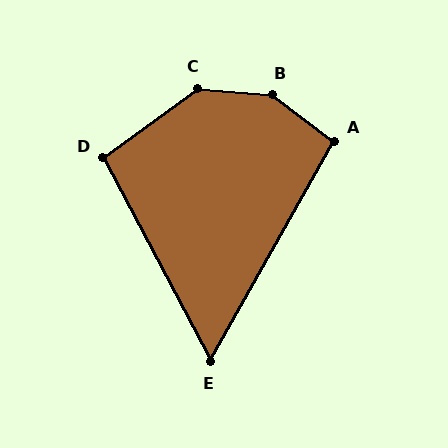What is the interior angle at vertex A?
Approximately 97 degrees (obtuse).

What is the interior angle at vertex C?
Approximately 139 degrees (obtuse).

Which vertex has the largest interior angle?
B, at approximately 148 degrees.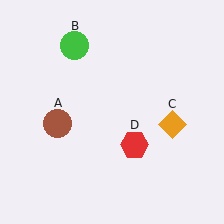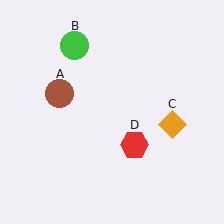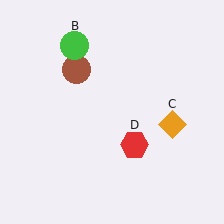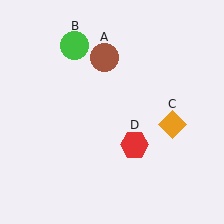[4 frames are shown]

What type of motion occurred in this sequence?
The brown circle (object A) rotated clockwise around the center of the scene.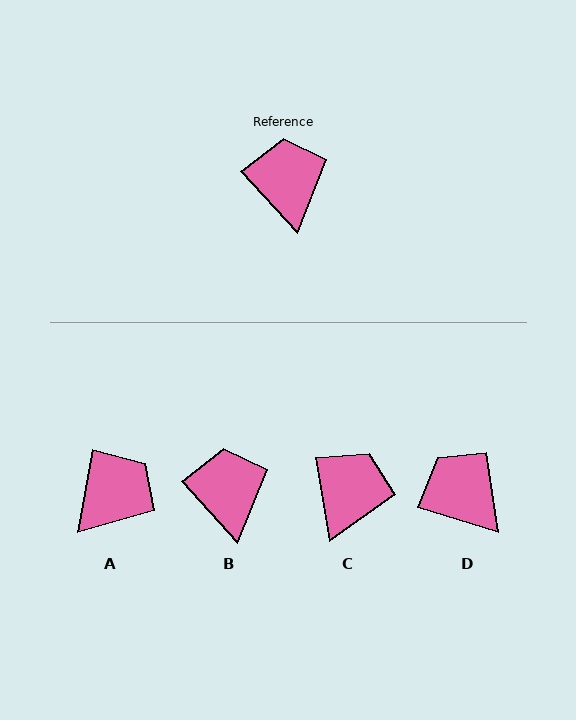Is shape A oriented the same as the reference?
No, it is off by about 53 degrees.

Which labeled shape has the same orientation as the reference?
B.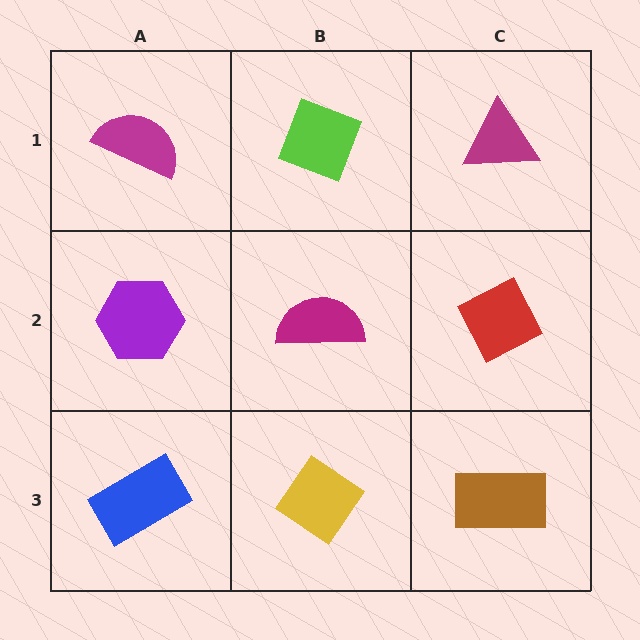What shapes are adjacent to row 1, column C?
A red diamond (row 2, column C), a lime diamond (row 1, column B).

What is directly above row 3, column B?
A magenta semicircle.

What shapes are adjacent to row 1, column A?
A purple hexagon (row 2, column A), a lime diamond (row 1, column B).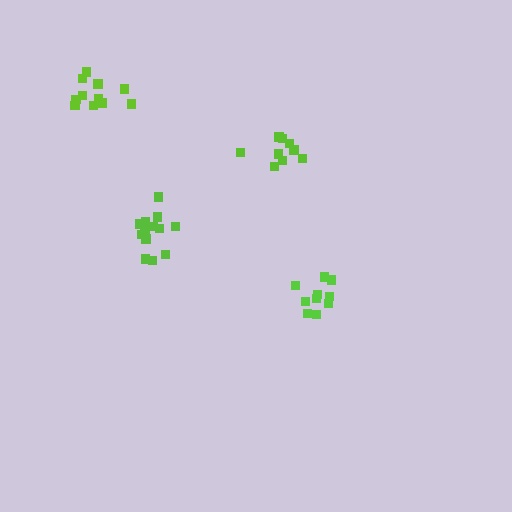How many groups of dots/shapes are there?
There are 4 groups.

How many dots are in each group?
Group 1: 11 dots, Group 2: 13 dots, Group 3: 10 dots, Group 4: 9 dots (43 total).